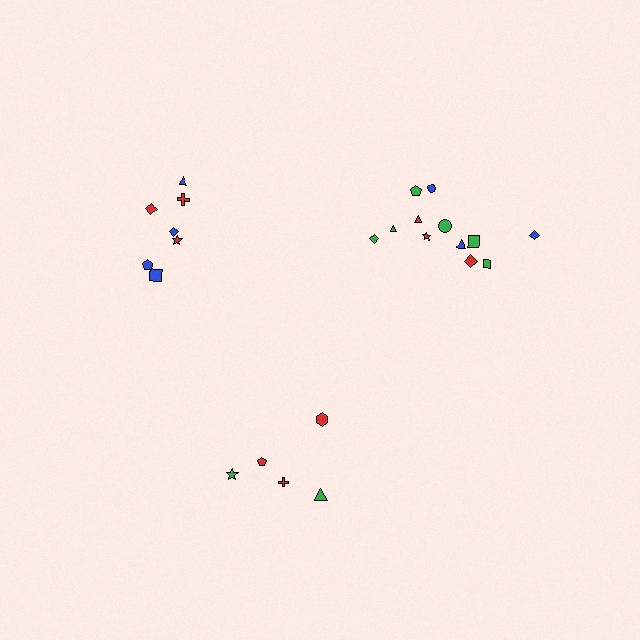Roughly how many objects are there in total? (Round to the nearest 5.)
Roughly 25 objects in total.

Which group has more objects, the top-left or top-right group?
The top-right group.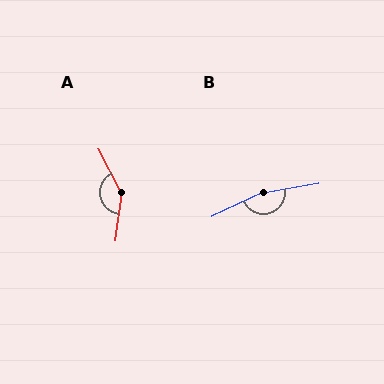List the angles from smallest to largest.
A (145°), B (164°).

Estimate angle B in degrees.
Approximately 164 degrees.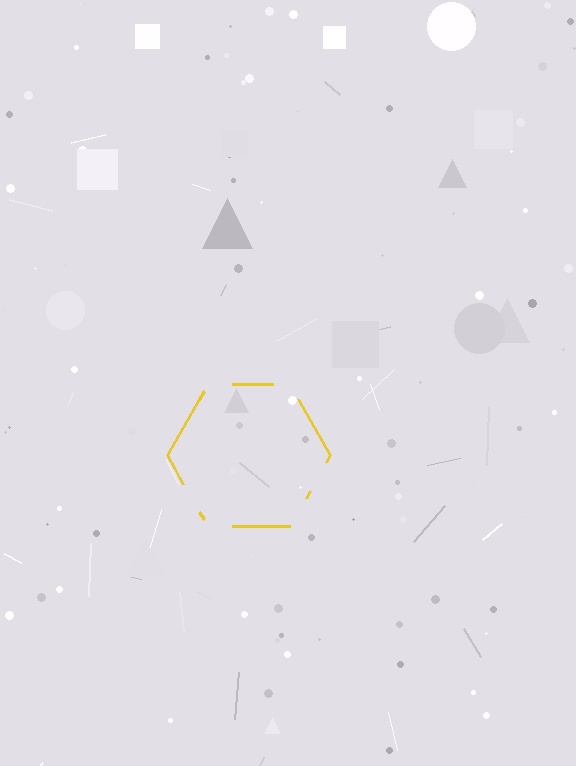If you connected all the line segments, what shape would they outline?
They would outline a hexagon.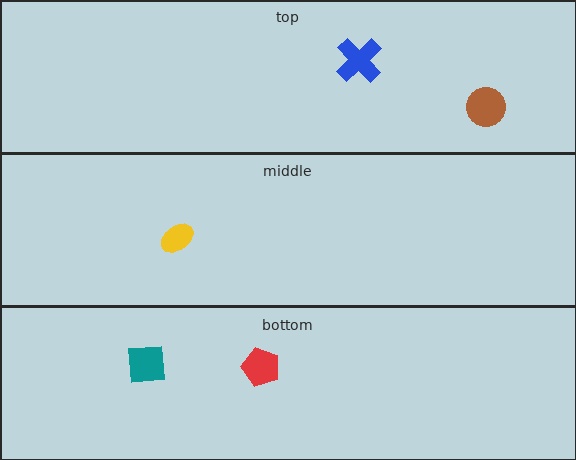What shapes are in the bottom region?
The red pentagon, the teal square.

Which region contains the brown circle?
The top region.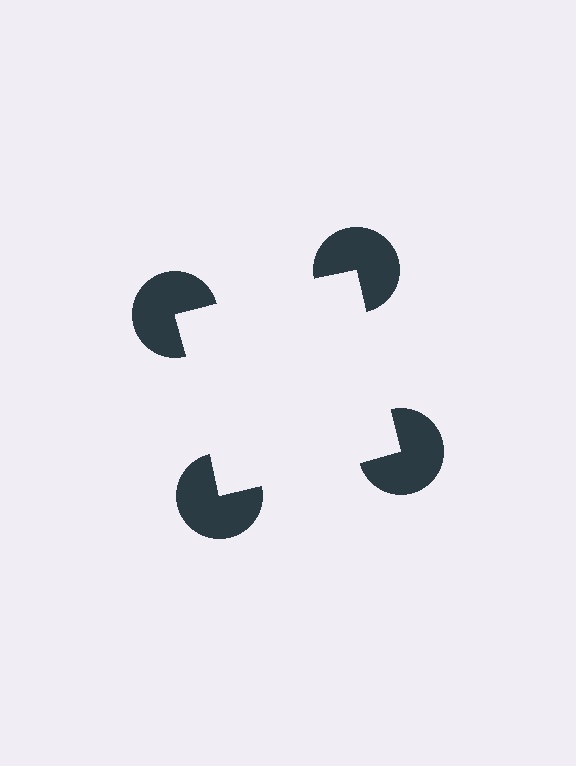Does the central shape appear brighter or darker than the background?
It typically appears slightly brighter than the background, even though no actual brightness change is drawn.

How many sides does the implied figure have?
4 sides.